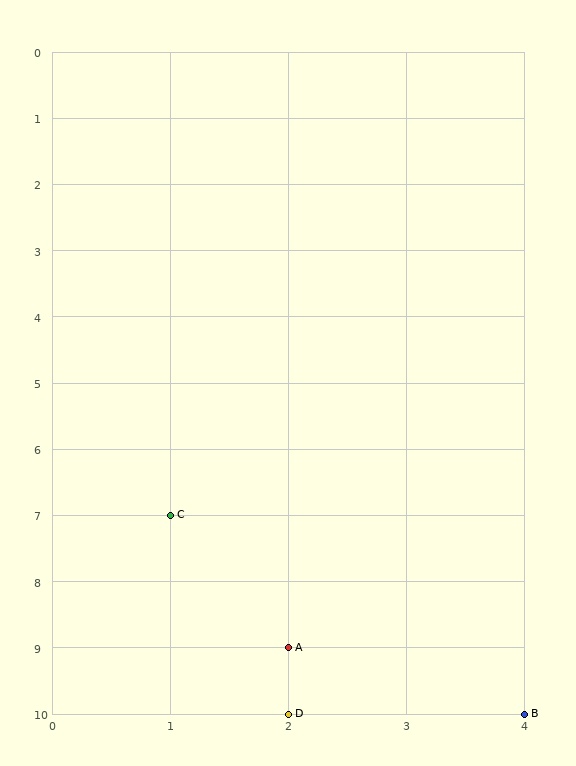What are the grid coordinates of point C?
Point C is at grid coordinates (1, 7).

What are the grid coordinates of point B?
Point B is at grid coordinates (4, 10).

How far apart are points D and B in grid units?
Points D and B are 2 columns apart.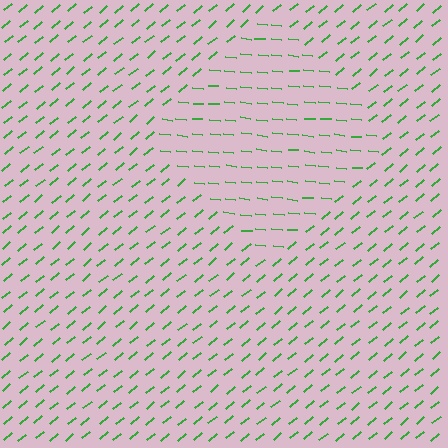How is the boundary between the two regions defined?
The boundary is defined purely by a change in line orientation (approximately 45 degrees difference). All lines are the same color and thickness.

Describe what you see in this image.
The image is filled with small green line segments. A diamond region in the image has lines oriented differently from the surrounding lines, creating a visible texture boundary.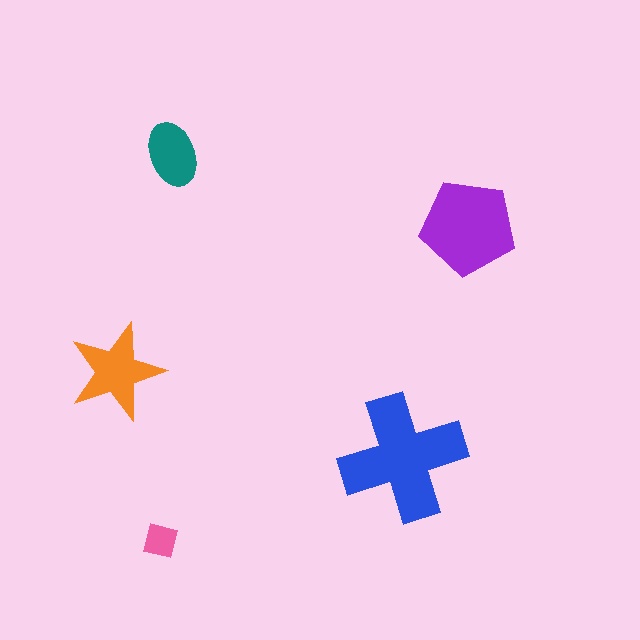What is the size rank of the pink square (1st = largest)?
5th.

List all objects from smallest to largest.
The pink square, the teal ellipse, the orange star, the purple pentagon, the blue cross.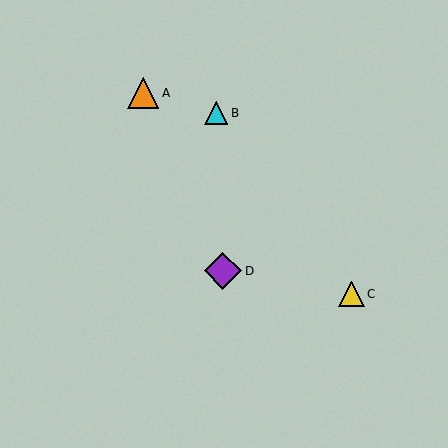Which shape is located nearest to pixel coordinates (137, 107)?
The orange triangle (labeled A) at (143, 93) is nearest to that location.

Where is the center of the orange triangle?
The center of the orange triangle is at (143, 93).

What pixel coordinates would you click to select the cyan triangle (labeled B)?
Click at (216, 113) to select the cyan triangle B.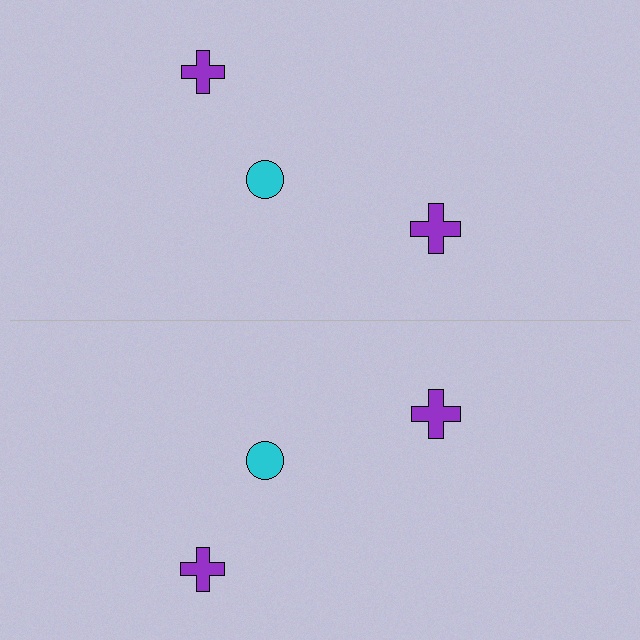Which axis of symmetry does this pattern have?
The pattern has a horizontal axis of symmetry running through the center of the image.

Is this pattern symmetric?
Yes, this pattern has bilateral (reflection) symmetry.